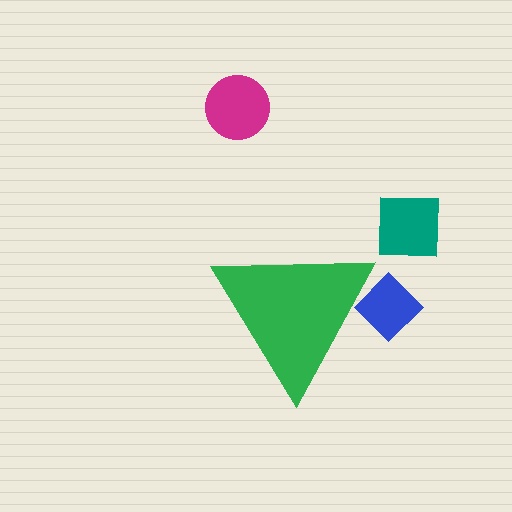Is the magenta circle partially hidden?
No, the magenta circle is fully visible.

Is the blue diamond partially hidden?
Yes, the blue diamond is partially hidden behind the green triangle.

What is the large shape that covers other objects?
A green triangle.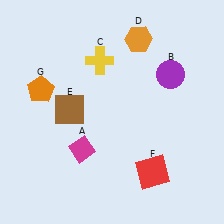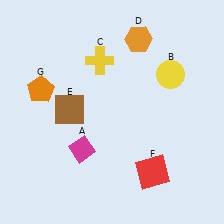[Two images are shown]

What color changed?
The circle (B) changed from purple in Image 1 to yellow in Image 2.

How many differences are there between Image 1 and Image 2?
There is 1 difference between the two images.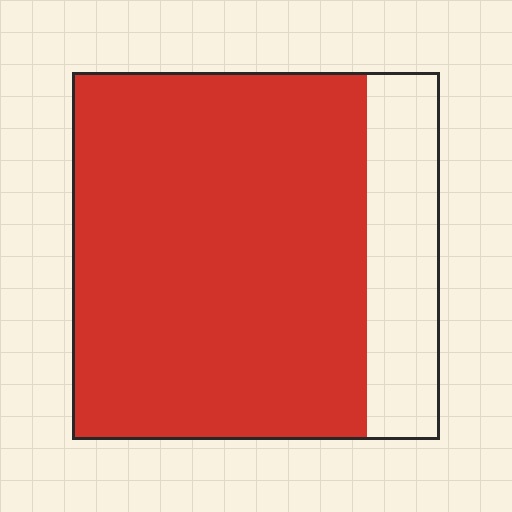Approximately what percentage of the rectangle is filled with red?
Approximately 80%.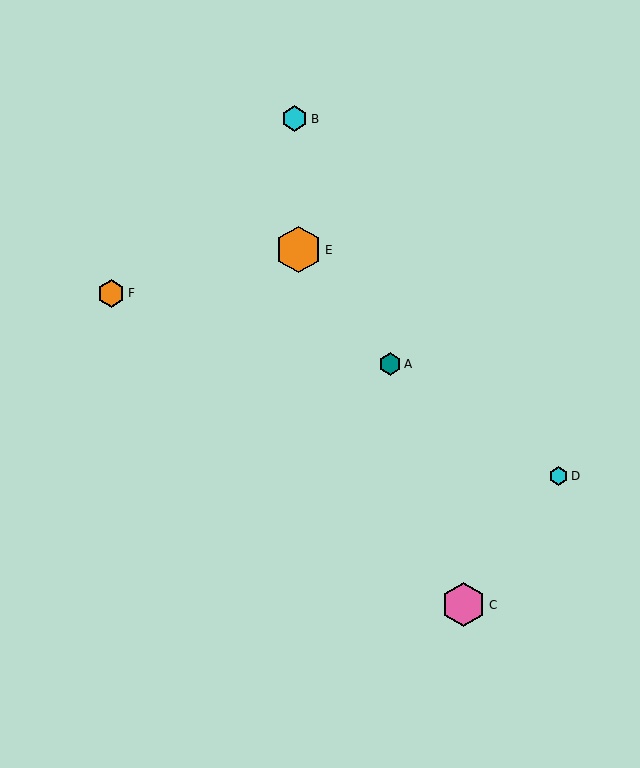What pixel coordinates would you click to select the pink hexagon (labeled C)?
Click at (464, 605) to select the pink hexagon C.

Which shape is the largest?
The orange hexagon (labeled E) is the largest.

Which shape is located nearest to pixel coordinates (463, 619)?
The pink hexagon (labeled C) at (464, 605) is nearest to that location.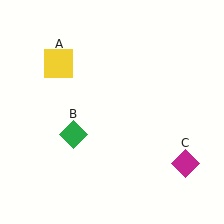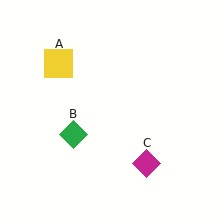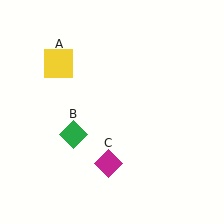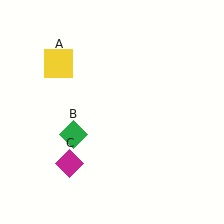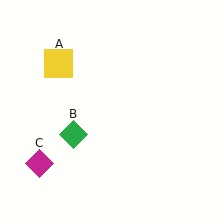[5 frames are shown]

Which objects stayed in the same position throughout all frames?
Yellow square (object A) and green diamond (object B) remained stationary.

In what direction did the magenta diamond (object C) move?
The magenta diamond (object C) moved left.